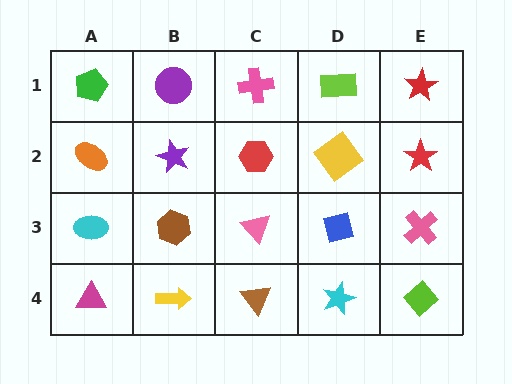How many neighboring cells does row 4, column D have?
3.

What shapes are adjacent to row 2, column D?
A lime rectangle (row 1, column D), a blue square (row 3, column D), a red hexagon (row 2, column C), a red star (row 2, column E).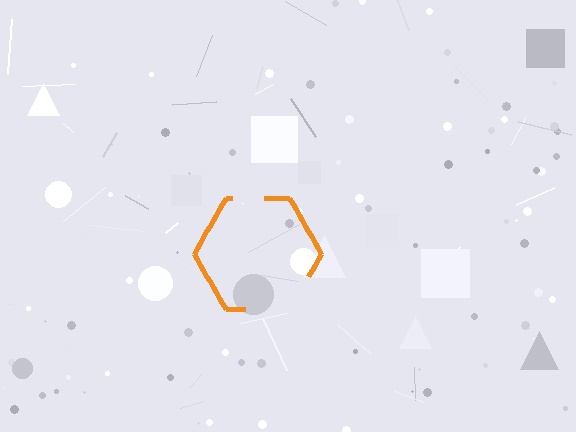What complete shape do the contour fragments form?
The contour fragments form a hexagon.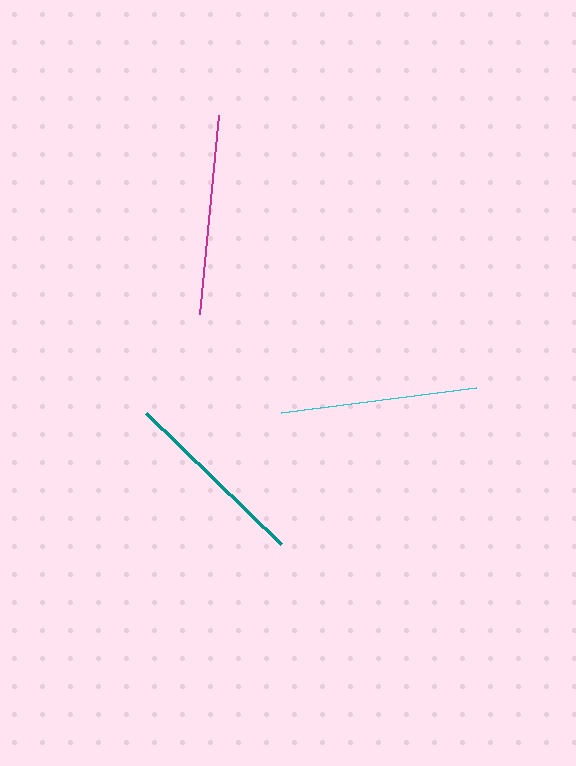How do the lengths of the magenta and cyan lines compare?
The magenta and cyan lines are approximately the same length.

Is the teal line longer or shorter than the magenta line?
The magenta line is longer than the teal line.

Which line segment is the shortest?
The teal line is the shortest at approximately 188 pixels.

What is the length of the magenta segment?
The magenta segment is approximately 199 pixels long.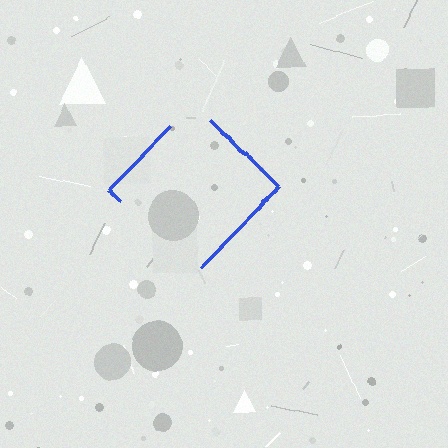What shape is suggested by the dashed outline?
The dashed outline suggests a diamond.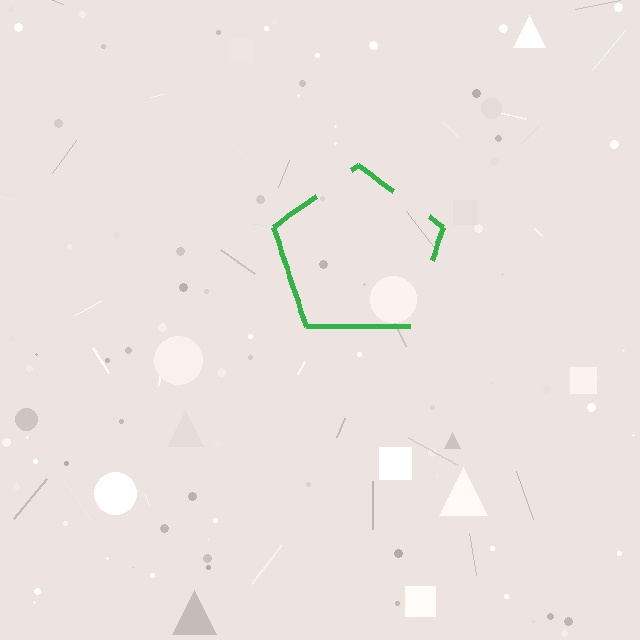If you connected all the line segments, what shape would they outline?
They would outline a pentagon.